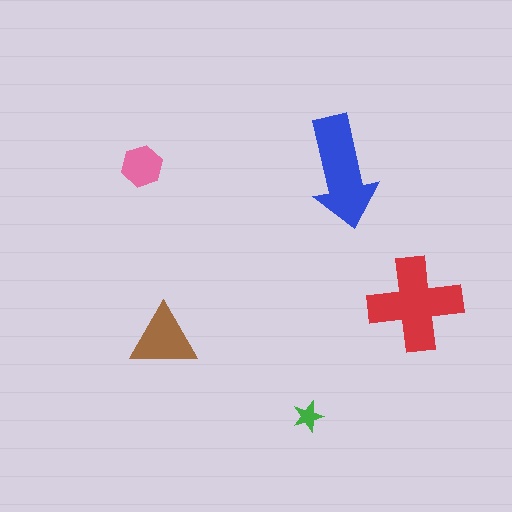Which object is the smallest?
The green star.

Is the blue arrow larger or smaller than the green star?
Larger.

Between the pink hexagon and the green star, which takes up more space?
The pink hexagon.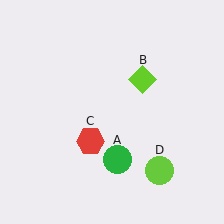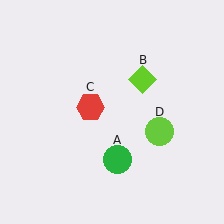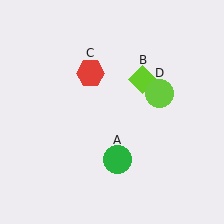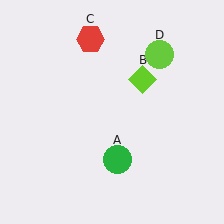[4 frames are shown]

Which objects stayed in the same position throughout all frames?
Green circle (object A) and lime diamond (object B) remained stationary.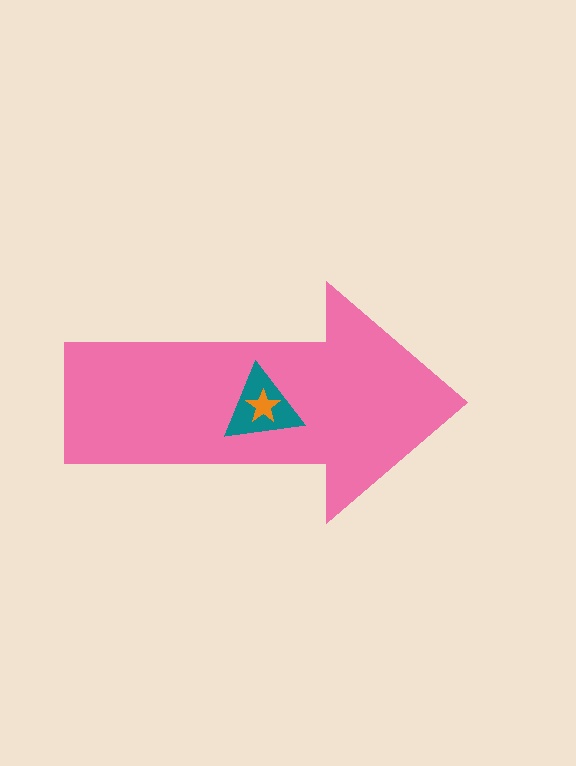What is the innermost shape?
The orange star.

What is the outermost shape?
The pink arrow.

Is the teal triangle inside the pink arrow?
Yes.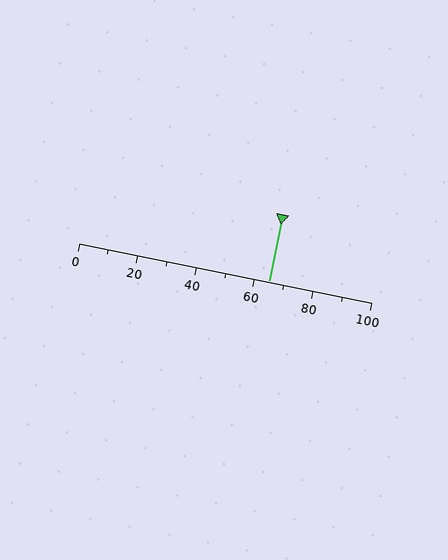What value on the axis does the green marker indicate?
The marker indicates approximately 65.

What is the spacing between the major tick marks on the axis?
The major ticks are spaced 20 apart.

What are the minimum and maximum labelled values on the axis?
The axis runs from 0 to 100.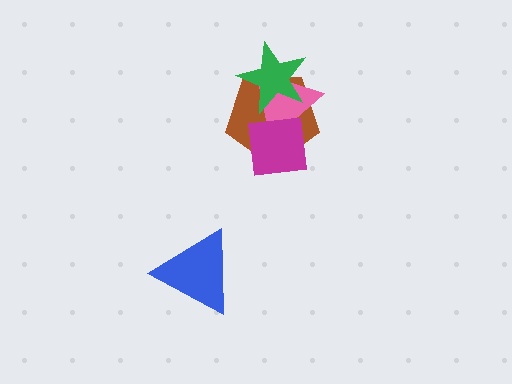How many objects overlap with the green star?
2 objects overlap with the green star.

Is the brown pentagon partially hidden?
Yes, it is partially covered by another shape.